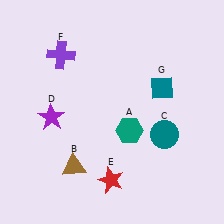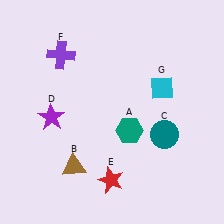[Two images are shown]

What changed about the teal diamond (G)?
In Image 1, G is teal. In Image 2, it changed to cyan.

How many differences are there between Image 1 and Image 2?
There is 1 difference between the two images.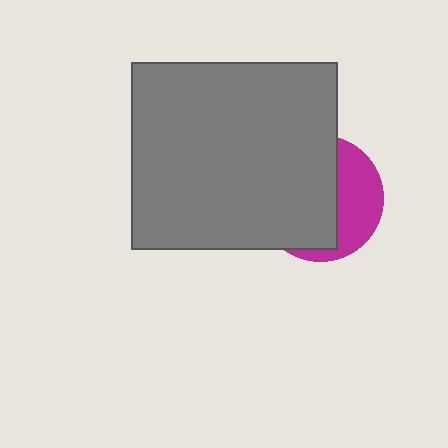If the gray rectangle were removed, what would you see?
You would see the complete magenta circle.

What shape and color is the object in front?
The object in front is a gray rectangle.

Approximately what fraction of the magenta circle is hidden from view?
Roughly 63% of the magenta circle is hidden behind the gray rectangle.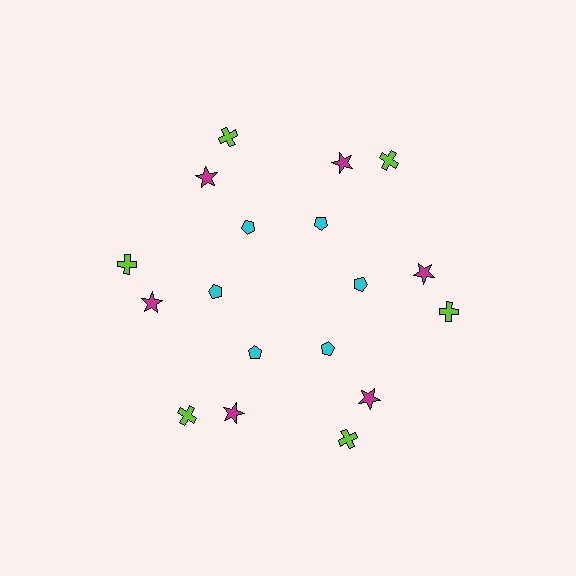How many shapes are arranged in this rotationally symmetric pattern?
There are 18 shapes, arranged in 6 groups of 3.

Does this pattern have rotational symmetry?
Yes, this pattern has 6-fold rotational symmetry. It looks the same after rotating 60 degrees around the center.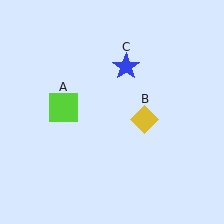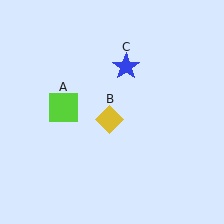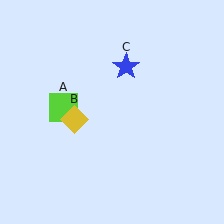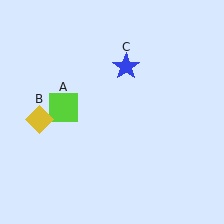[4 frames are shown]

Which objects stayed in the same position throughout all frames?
Lime square (object A) and blue star (object C) remained stationary.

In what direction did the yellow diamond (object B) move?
The yellow diamond (object B) moved left.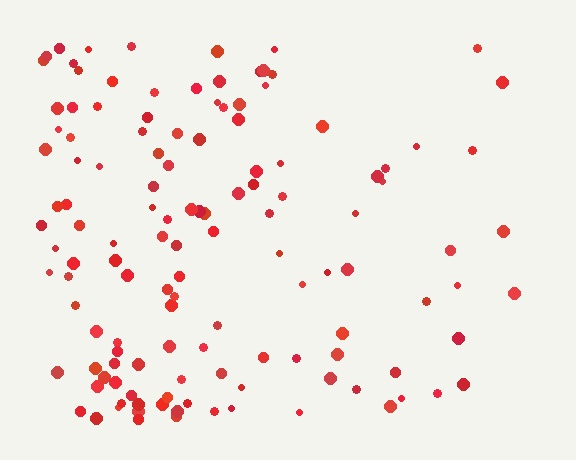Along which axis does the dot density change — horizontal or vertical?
Horizontal.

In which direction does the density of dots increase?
From right to left, with the left side densest.